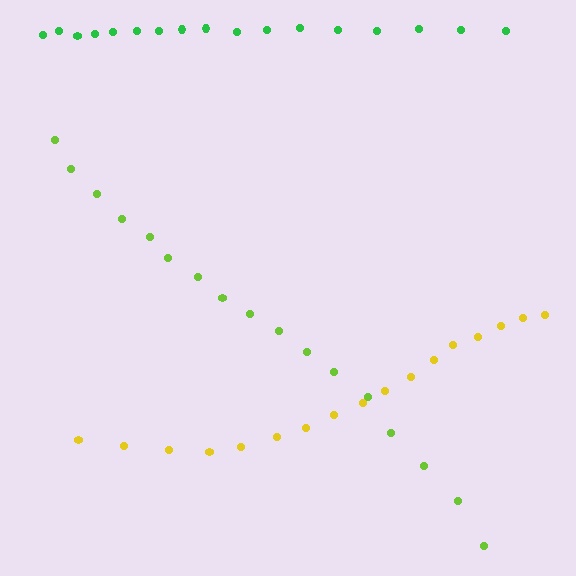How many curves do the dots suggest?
There are 3 distinct paths.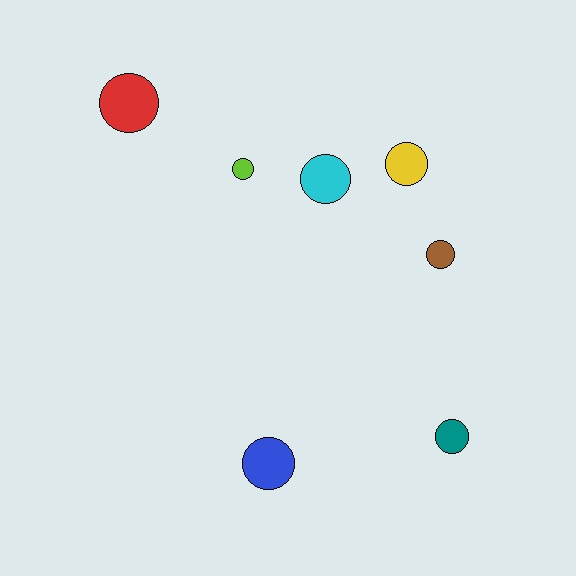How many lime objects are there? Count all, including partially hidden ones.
There is 1 lime object.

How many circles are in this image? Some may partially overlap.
There are 7 circles.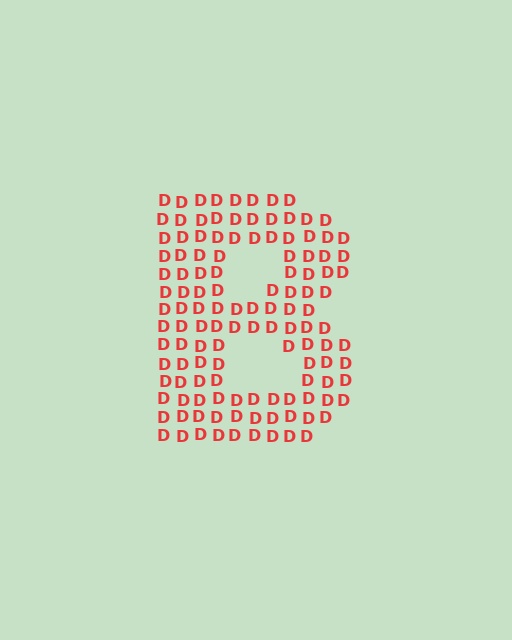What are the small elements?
The small elements are letter D's.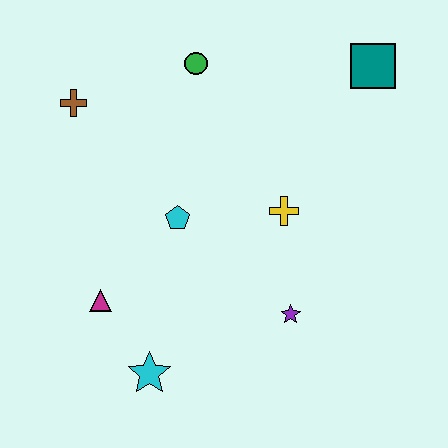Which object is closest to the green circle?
The brown cross is closest to the green circle.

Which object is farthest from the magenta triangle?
The teal square is farthest from the magenta triangle.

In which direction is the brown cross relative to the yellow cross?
The brown cross is to the left of the yellow cross.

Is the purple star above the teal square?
No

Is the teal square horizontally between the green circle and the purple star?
No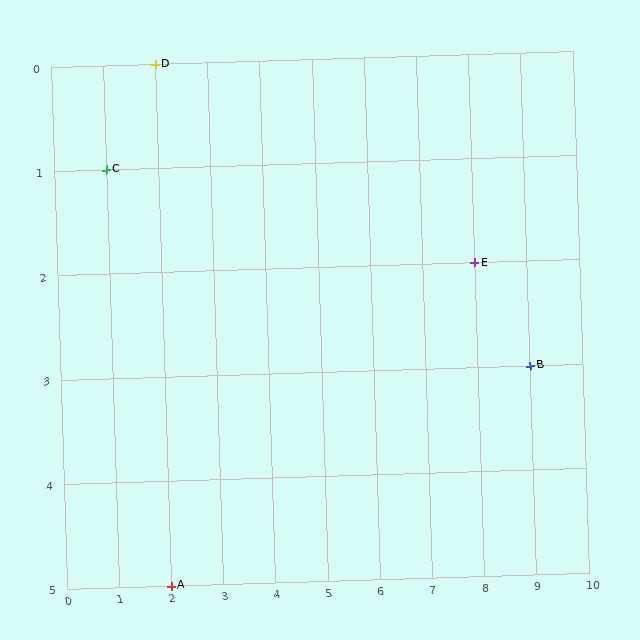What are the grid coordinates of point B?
Point B is at grid coordinates (9, 3).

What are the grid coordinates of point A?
Point A is at grid coordinates (2, 5).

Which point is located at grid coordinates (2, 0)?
Point D is at (2, 0).